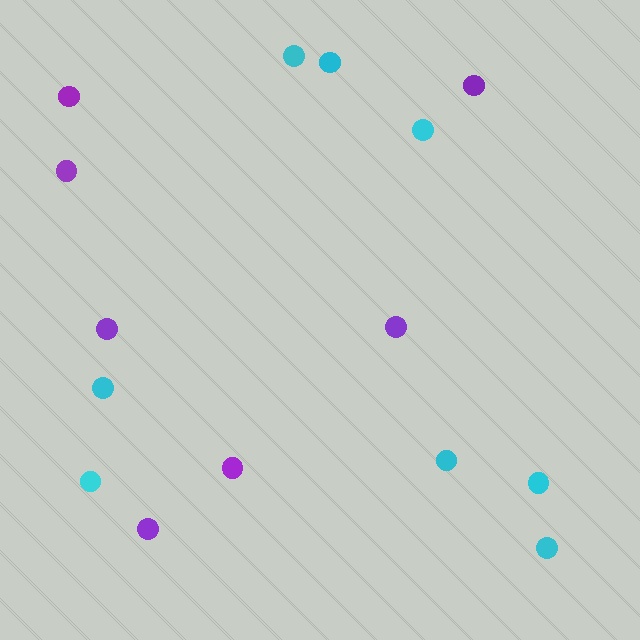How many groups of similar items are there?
There are 2 groups: one group of purple circles (7) and one group of cyan circles (8).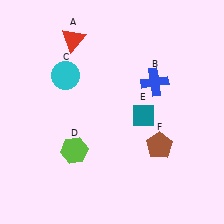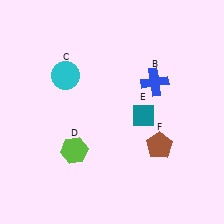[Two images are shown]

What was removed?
The red triangle (A) was removed in Image 2.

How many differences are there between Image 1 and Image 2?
There is 1 difference between the two images.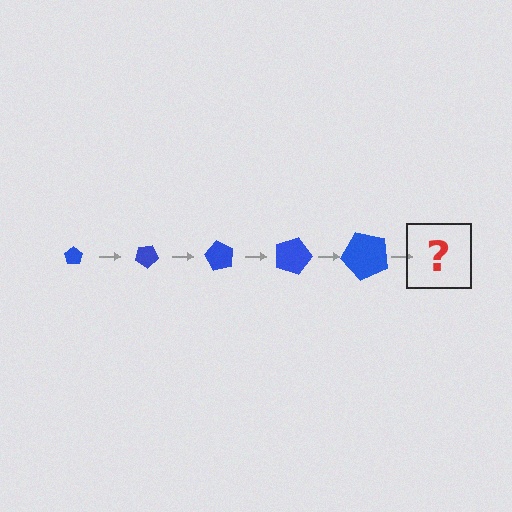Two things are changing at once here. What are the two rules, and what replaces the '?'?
The two rules are that the pentagon grows larger each step and it rotates 30 degrees each step. The '?' should be a pentagon, larger than the previous one and rotated 150 degrees from the start.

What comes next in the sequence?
The next element should be a pentagon, larger than the previous one and rotated 150 degrees from the start.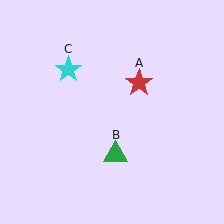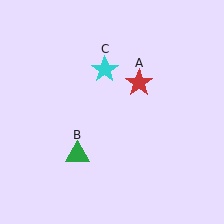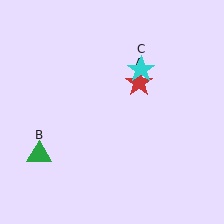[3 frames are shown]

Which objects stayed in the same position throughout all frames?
Red star (object A) remained stationary.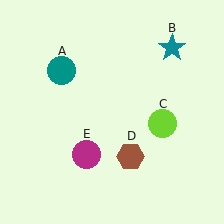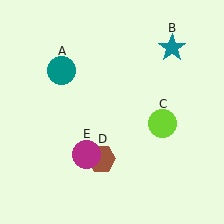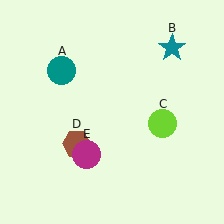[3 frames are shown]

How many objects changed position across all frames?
1 object changed position: brown hexagon (object D).